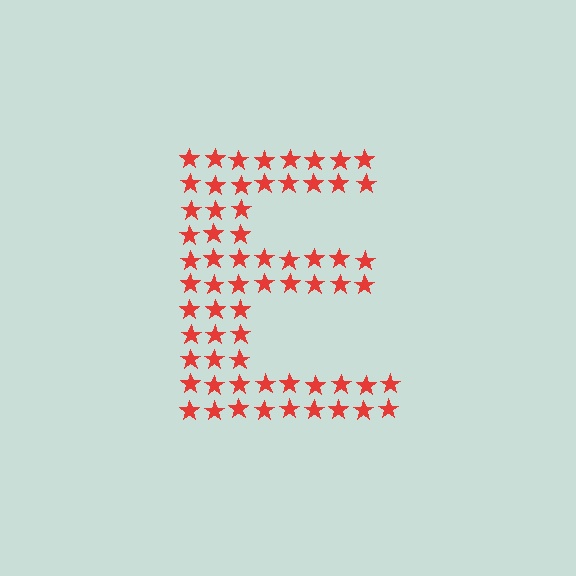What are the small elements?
The small elements are stars.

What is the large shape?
The large shape is the letter E.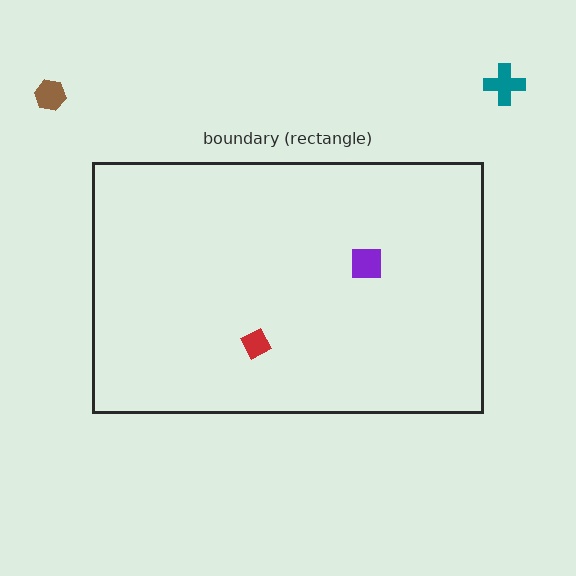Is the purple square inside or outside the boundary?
Inside.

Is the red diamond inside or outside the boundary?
Inside.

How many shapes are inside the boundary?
2 inside, 2 outside.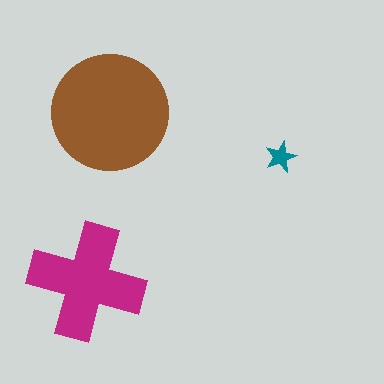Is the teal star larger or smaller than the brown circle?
Smaller.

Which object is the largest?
The brown circle.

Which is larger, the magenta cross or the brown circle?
The brown circle.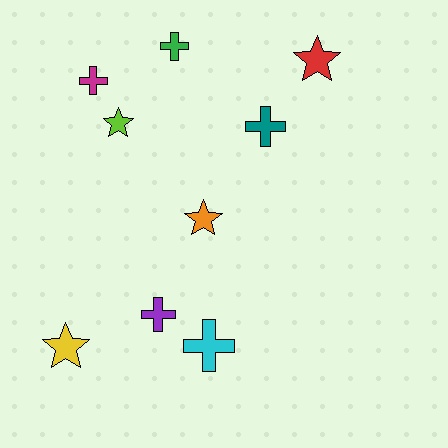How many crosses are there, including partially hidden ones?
There are 5 crosses.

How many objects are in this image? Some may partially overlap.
There are 9 objects.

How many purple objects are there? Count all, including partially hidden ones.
There is 1 purple object.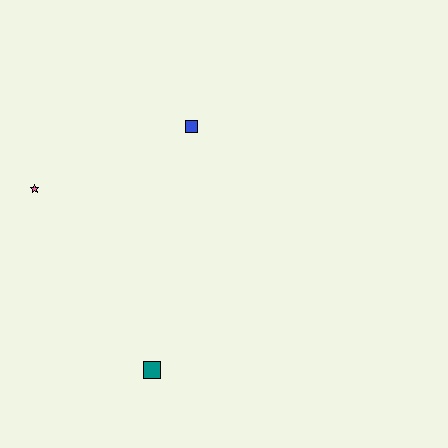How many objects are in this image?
There are 3 objects.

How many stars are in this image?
There is 1 star.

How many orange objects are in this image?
There are no orange objects.